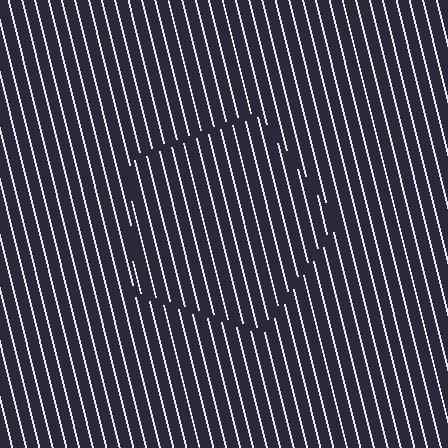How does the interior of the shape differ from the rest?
The interior of the shape contains the same grating, shifted by half a period — the contour is defined by the phase discontinuity where line-ends from the inner and outer gratings abut.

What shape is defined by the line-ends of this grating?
An illusory pentagon. The interior of the shape contains the same grating, shifted by half a period — the contour is defined by the phase discontinuity where line-ends from the inner and outer gratings abut.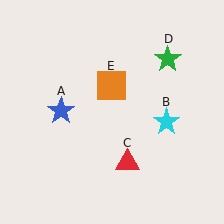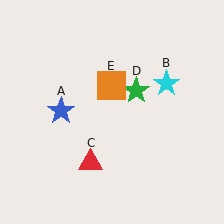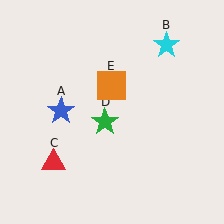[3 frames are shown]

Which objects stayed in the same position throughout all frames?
Blue star (object A) and orange square (object E) remained stationary.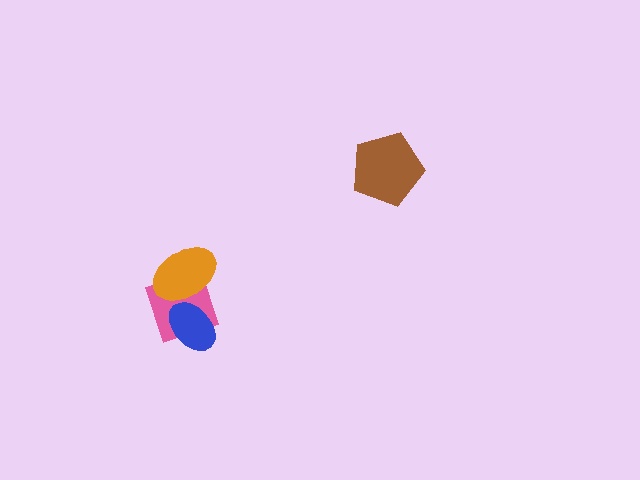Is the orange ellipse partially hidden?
Yes, it is partially covered by another shape.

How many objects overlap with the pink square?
2 objects overlap with the pink square.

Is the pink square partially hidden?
Yes, it is partially covered by another shape.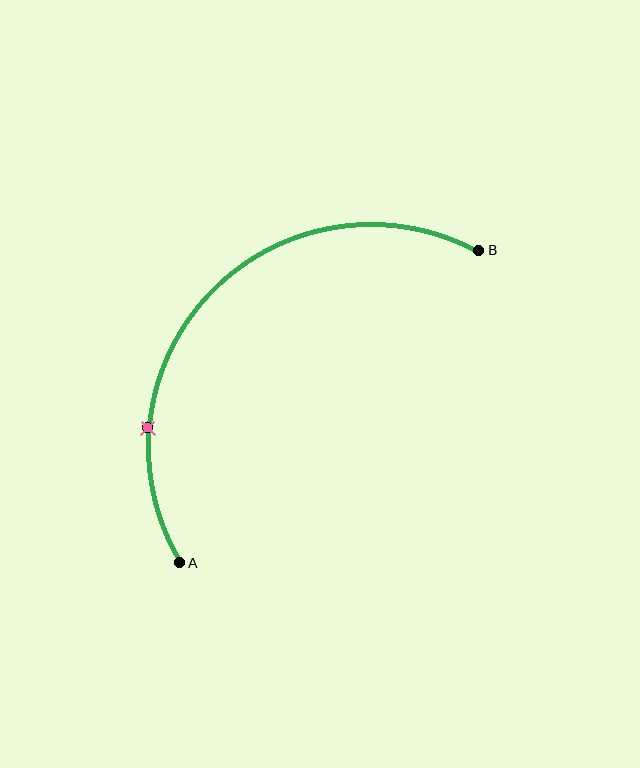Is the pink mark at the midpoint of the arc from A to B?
No. The pink mark lies on the arc but is closer to endpoint A. The arc midpoint would be at the point on the curve equidistant along the arc from both A and B.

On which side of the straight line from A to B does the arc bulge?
The arc bulges above and to the left of the straight line connecting A and B.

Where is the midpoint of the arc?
The arc midpoint is the point on the curve farthest from the straight line joining A and B. It sits above and to the left of that line.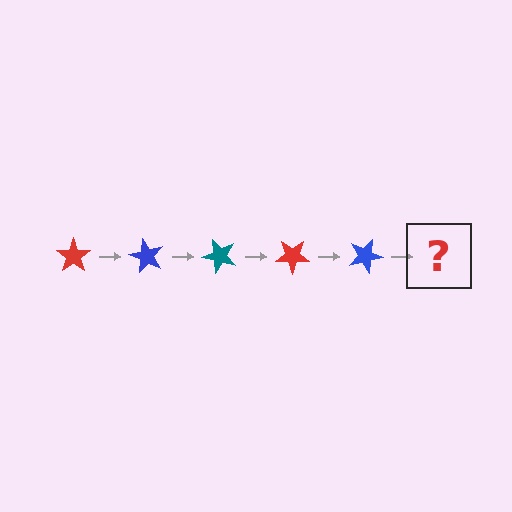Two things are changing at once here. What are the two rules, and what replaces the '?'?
The two rules are that it rotates 60 degrees each step and the color cycles through red, blue, and teal. The '?' should be a teal star, rotated 300 degrees from the start.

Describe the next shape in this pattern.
It should be a teal star, rotated 300 degrees from the start.